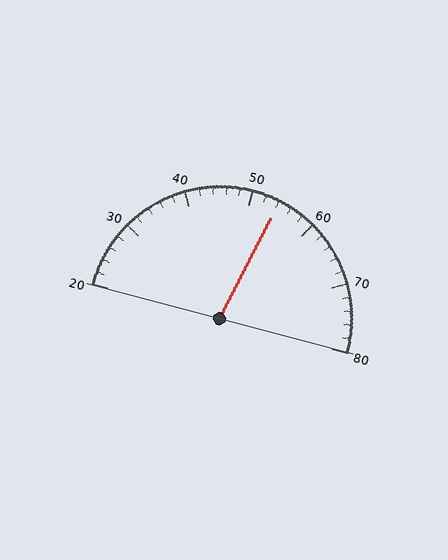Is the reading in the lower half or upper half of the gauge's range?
The reading is in the upper half of the range (20 to 80).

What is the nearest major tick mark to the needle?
The nearest major tick mark is 50.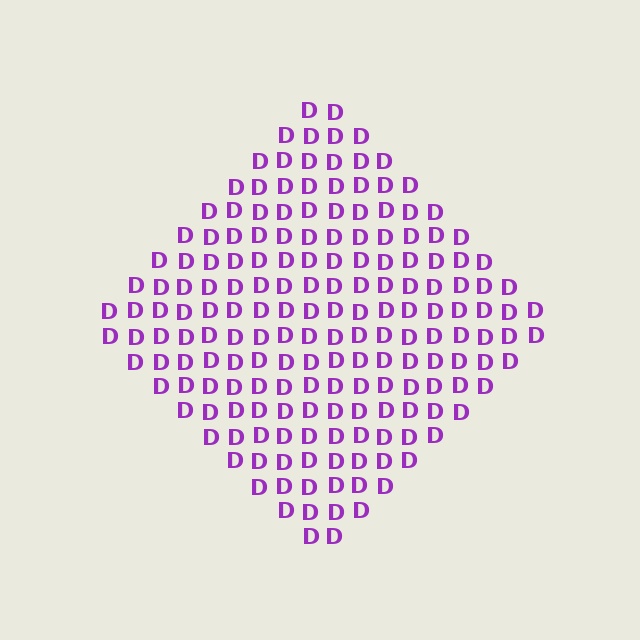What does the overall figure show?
The overall figure shows a diamond.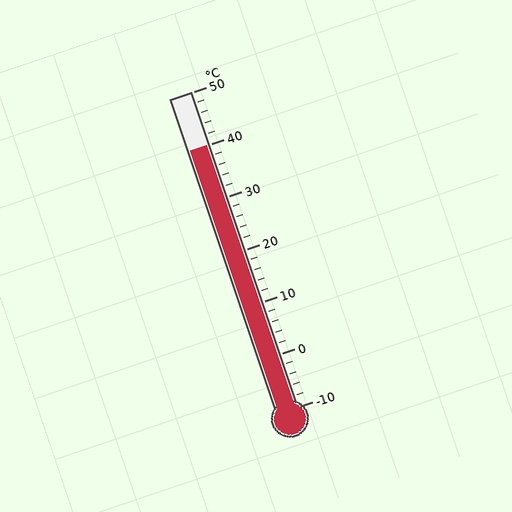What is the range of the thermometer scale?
The thermometer scale ranges from -10°C to 50°C.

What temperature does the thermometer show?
The thermometer shows approximately 40°C.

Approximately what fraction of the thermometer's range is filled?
The thermometer is filled to approximately 85% of its range.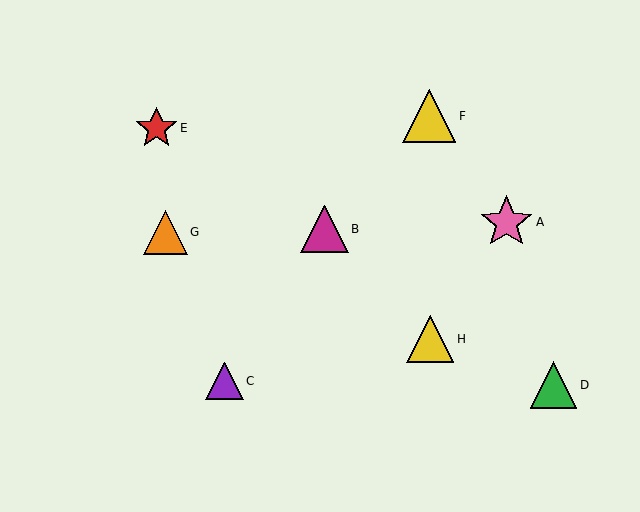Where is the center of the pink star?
The center of the pink star is at (506, 222).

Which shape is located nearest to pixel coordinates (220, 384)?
The purple triangle (labeled C) at (225, 381) is nearest to that location.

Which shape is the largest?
The pink star (labeled A) is the largest.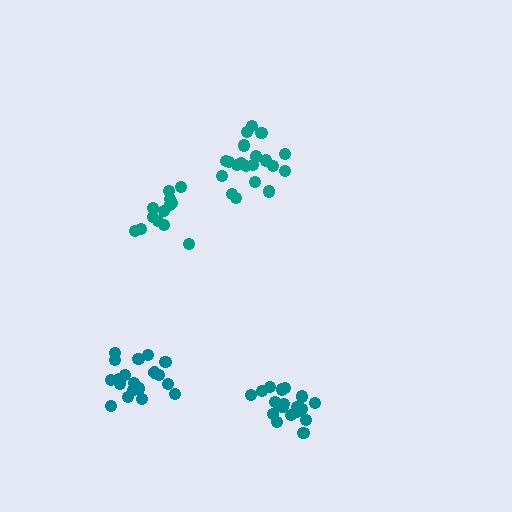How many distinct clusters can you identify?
There are 4 distinct clusters.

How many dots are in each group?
Group 1: 19 dots, Group 2: 20 dots, Group 3: 19 dots, Group 4: 14 dots (72 total).